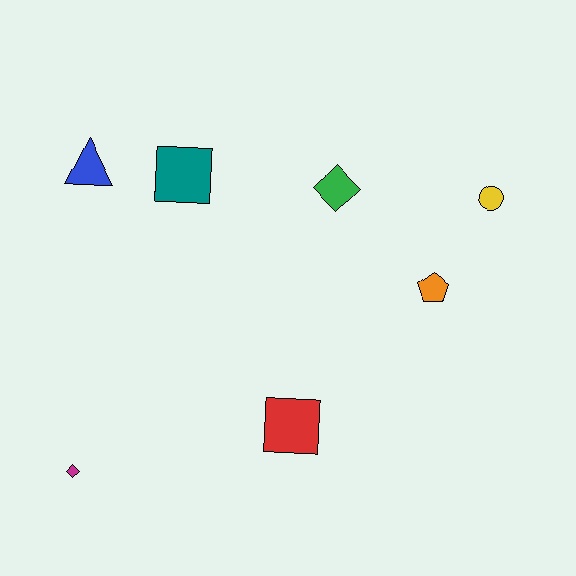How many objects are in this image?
There are 7 objects.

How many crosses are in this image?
There are no crosses.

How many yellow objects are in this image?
There is 1 yellow object.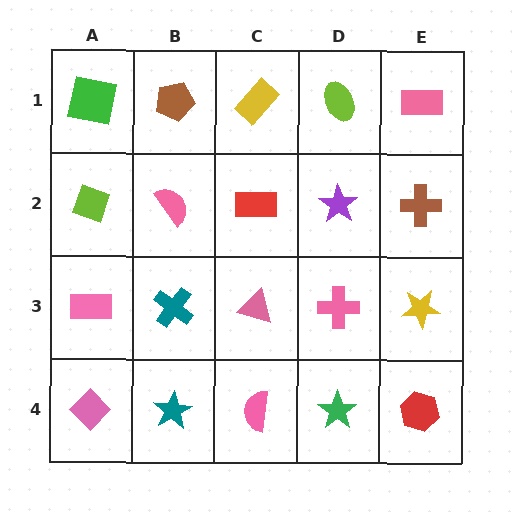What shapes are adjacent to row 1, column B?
A pink semicircle (row 2, column B), a green square (row 1, column A), a yellow rectangle (row 1, column C).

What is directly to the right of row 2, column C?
A purple star.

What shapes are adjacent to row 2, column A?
A green square (row 1, column A), a pink rectangle (row 3, column A), a pink semicircle (row 2, column B).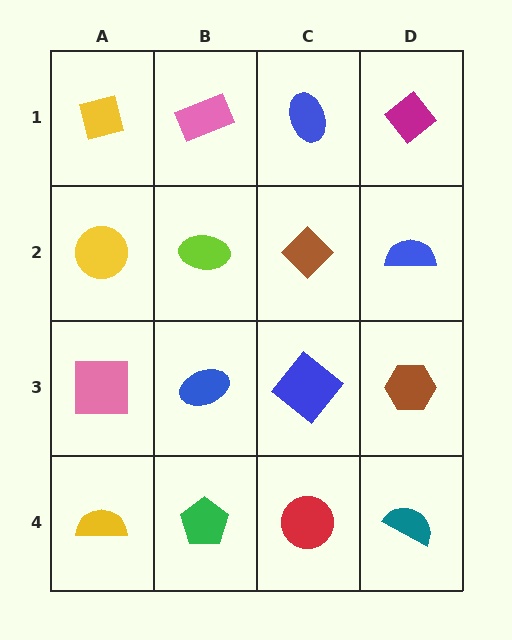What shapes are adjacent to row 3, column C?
A brown diamond (row 2, column C), a red circle (row 4, column C), a blue ellipse (row 3, column B), a brown hexagon (row 3, column D).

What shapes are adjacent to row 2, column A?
A yellow diamond (row 1, column A), a pink square (row 3, column A), a lime ellipse (row 2, column B).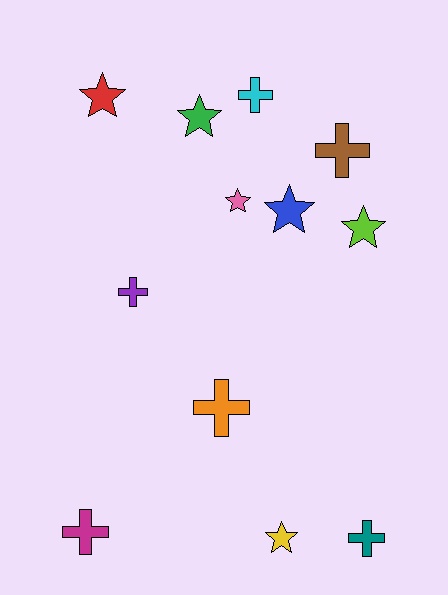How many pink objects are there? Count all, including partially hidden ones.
There is 1 pink object.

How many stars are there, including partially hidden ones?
There are 6 stars.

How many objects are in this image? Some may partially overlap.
There are 12 objects.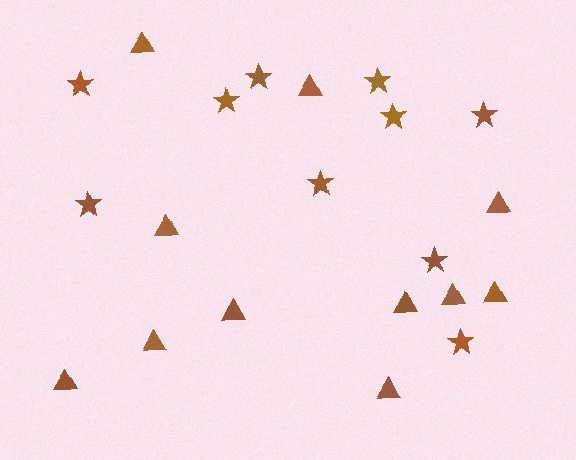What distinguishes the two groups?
There are 2 groups: one group of triangles (11) and one group of stars (10).